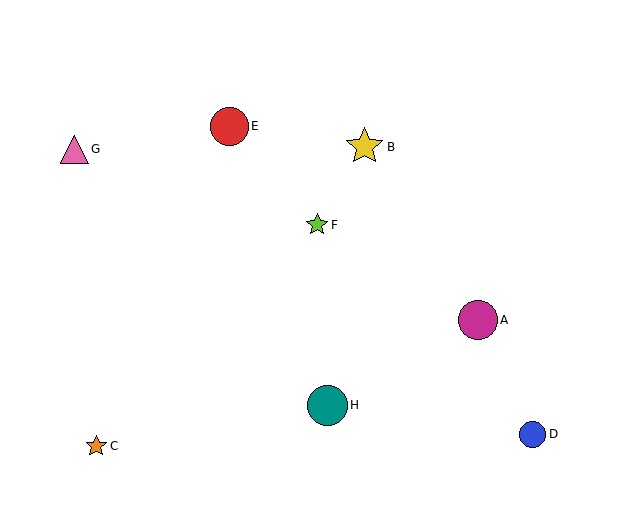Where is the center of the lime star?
The center of the lime star is at (317, 225).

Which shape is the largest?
The teal circle (labeled H) is the largest.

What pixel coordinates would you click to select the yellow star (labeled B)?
Click at (364, 147) to select the yellow star B.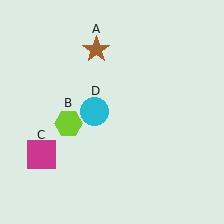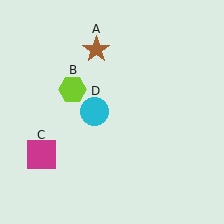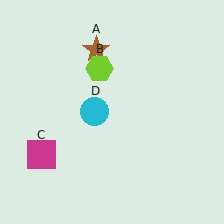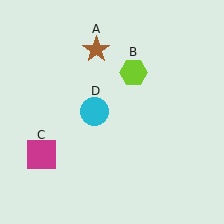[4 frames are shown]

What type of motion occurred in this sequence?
The lime hexagon (object B) rotated clockwise around the center of the scene.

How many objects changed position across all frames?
1 object changed position: lime hexagon (object B).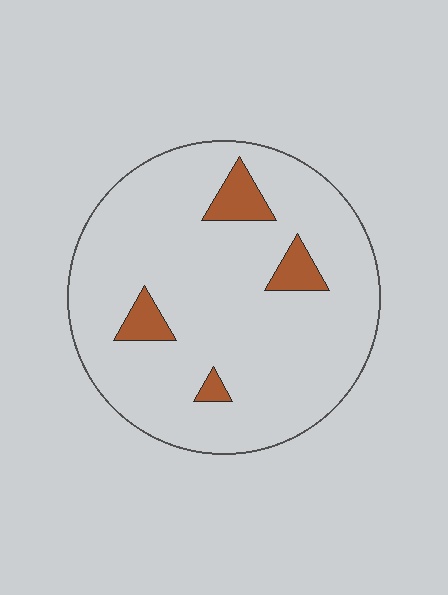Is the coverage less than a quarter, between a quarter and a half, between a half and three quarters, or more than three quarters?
Less than a quarter.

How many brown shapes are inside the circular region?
4.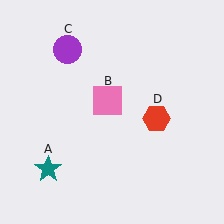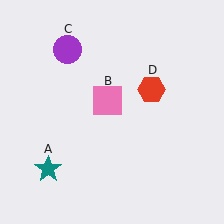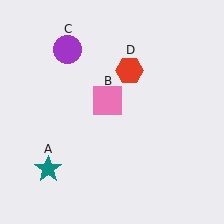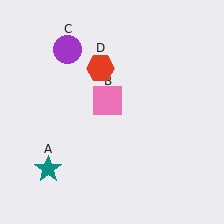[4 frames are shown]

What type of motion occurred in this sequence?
The red hexagon (object D) rotated counterclockwise around the center of the scene.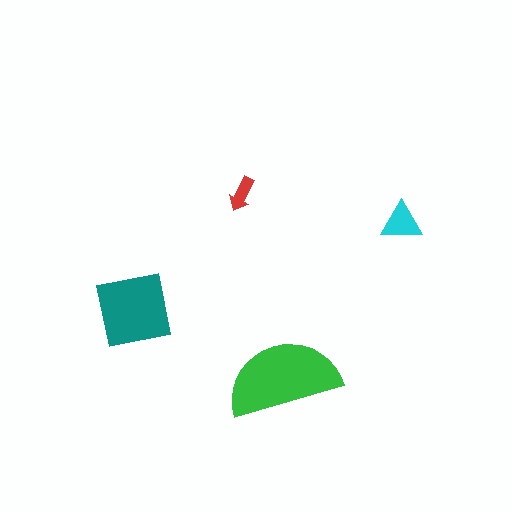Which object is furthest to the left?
The teal square is leftmost.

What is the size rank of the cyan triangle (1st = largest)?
3rd.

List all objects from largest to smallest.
The green semicircle, the teal square, the cyan triangle, the red arrow.